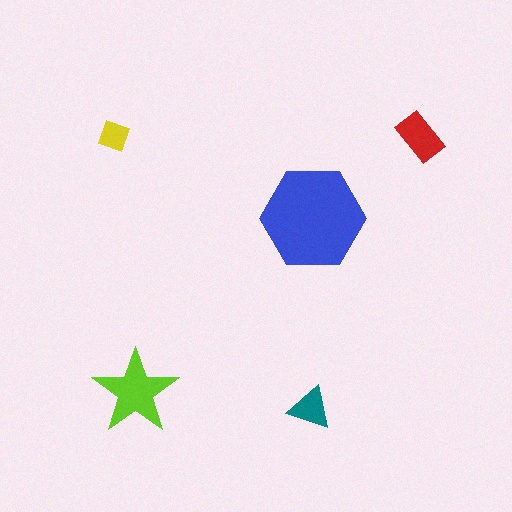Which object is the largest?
The blue hexagon.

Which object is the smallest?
The yellow diamond.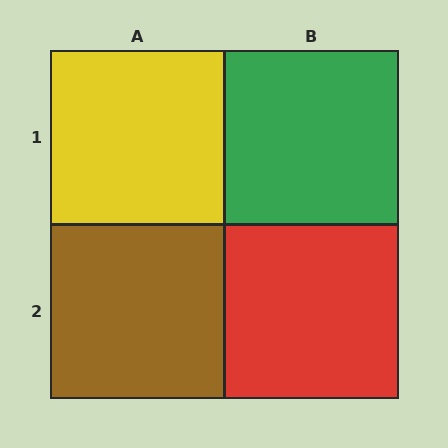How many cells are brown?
1 cell is brown.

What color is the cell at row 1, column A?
Yellow.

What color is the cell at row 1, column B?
Green.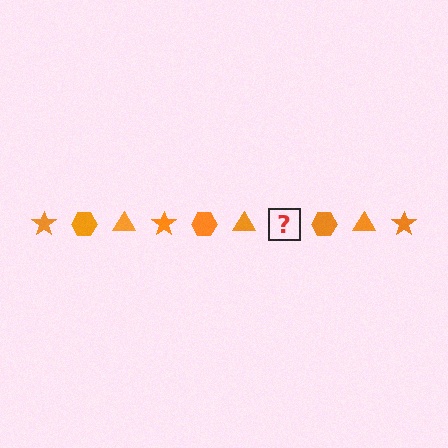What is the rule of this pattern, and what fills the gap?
The rule is that the pattern cycles through star, hexagon, triangle shapes in orange. The gap should be filled with an orange star.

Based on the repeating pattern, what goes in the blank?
The blank should be an orange star.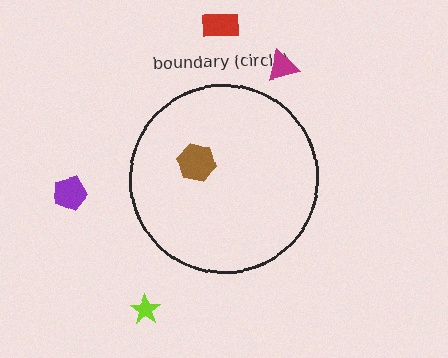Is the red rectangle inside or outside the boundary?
Outside.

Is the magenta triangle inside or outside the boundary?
Outside.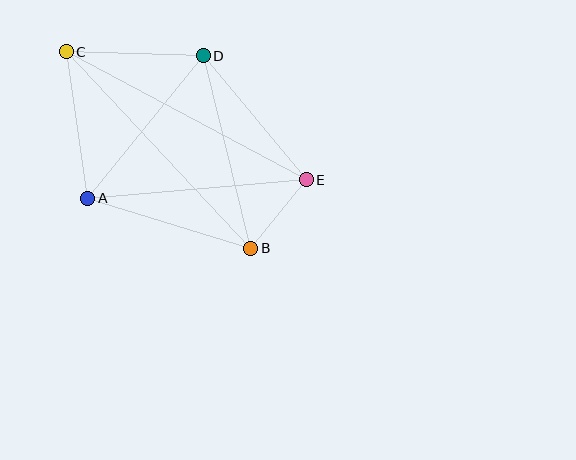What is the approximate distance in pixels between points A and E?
The distance between A and E is approximately 219 pixels.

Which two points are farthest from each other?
Points C and E are farthest from each other.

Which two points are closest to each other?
Points B and E are closest to each other.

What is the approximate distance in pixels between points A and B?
The distance between A and B is approximately 171 pixels.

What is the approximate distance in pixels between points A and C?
The distance between A and C is approximately 148 pixels.